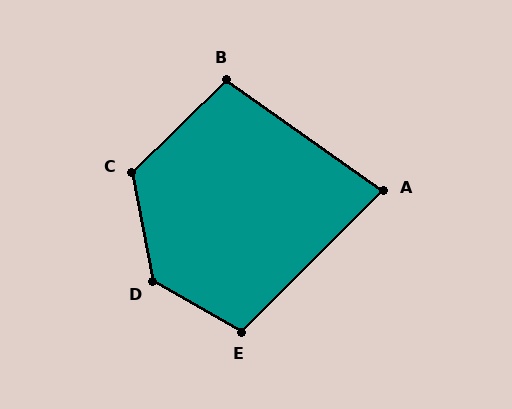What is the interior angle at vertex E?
Approximately 105 degrees (obtuse).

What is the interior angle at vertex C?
Approximately 123 degrees (obtuse).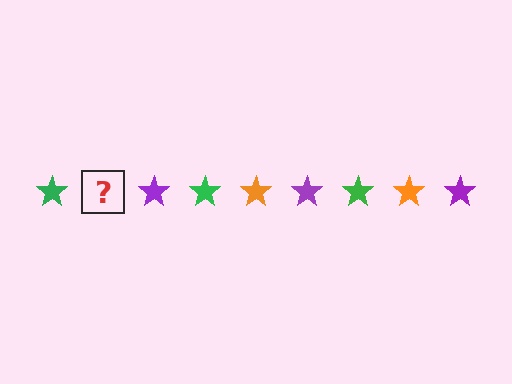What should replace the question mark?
The question mark should be replaced with an orange star.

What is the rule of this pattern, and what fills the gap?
The rule is that the pattern cycles through green, orange, purple stars. The gap should be filled with an orange star.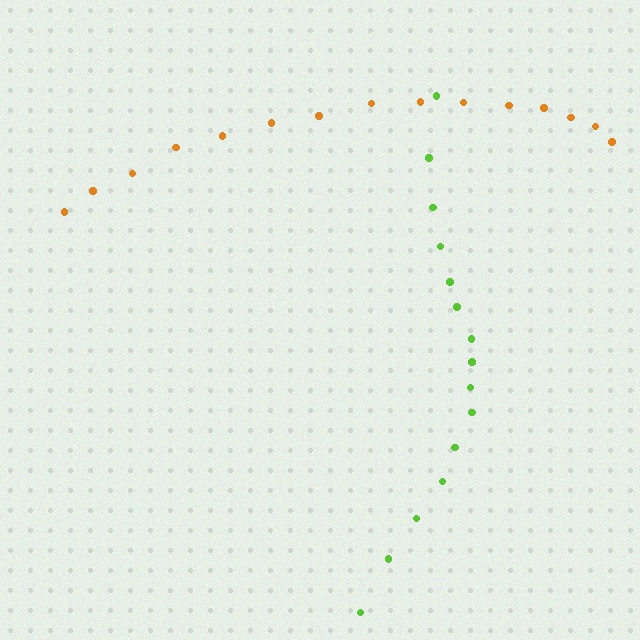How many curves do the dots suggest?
There are 2 distinct paths.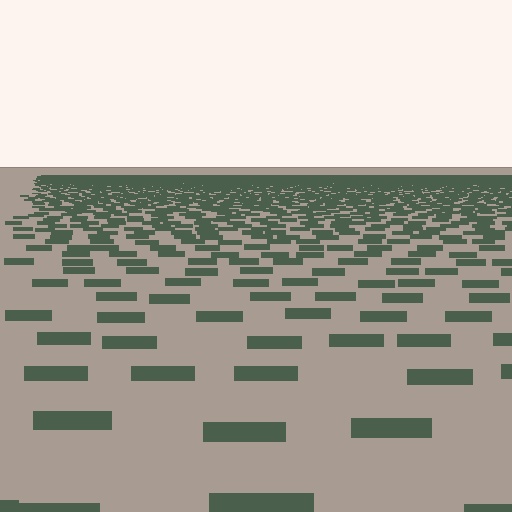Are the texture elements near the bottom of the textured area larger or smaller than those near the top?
Larger. Near the bottom, elements are closer to the viewer and appear at a bigger on-screen size.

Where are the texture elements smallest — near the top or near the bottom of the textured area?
Near the top.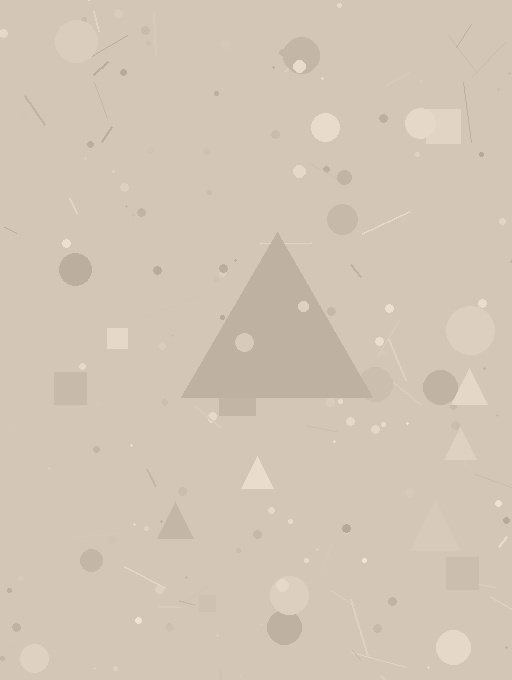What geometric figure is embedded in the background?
A triangle is embedded in the background.